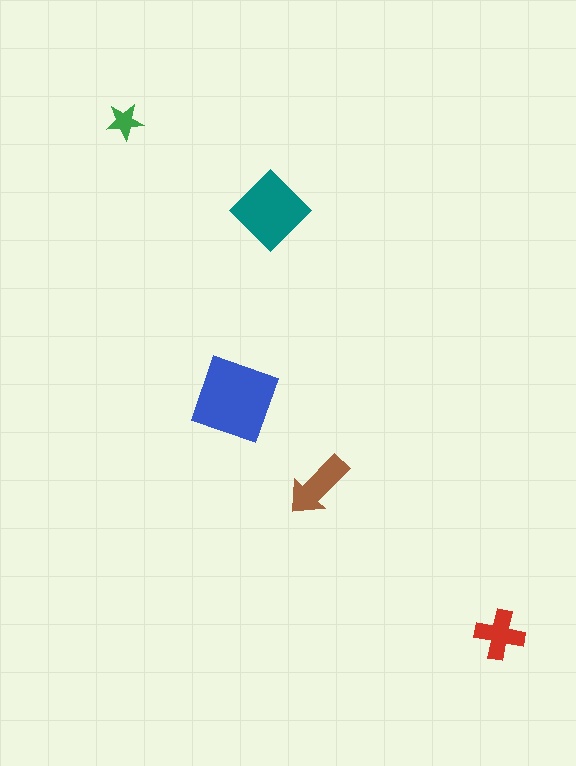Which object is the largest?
The blue square.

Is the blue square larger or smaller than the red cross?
Larger.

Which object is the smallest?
The green star.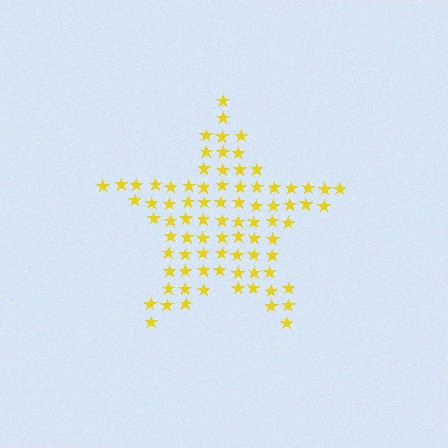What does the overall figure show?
The overall figure shows a star.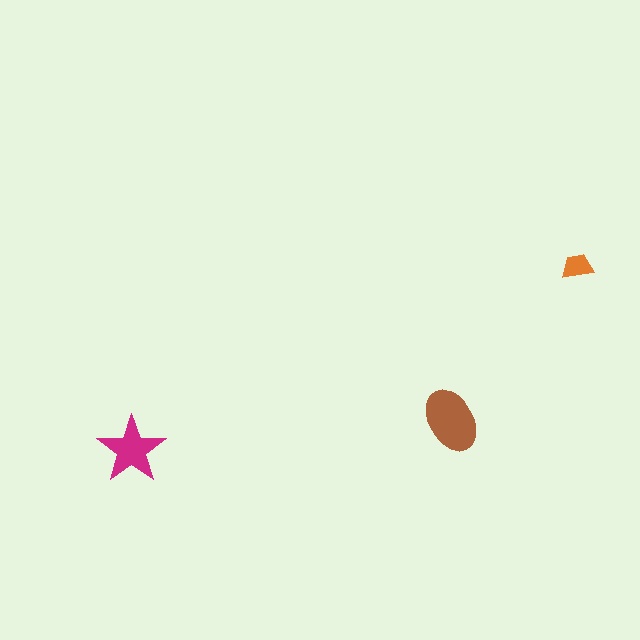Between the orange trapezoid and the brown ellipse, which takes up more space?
The brown ellipse.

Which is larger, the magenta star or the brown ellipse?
The brown ellipse.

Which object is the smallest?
The orange trapezoid.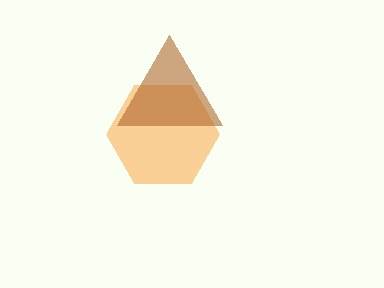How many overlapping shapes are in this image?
There are 2 overlapping shapes in the image.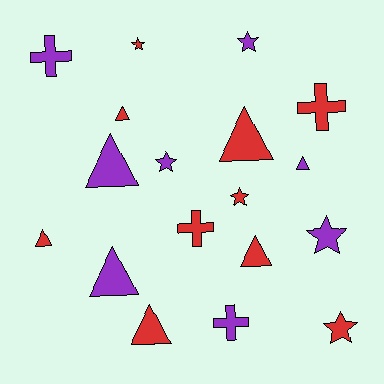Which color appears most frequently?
Red, with 10 objects.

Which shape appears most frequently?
Triangle, with 8 objects.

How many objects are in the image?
There are 18 objects.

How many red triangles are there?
There are 5 red triangles.